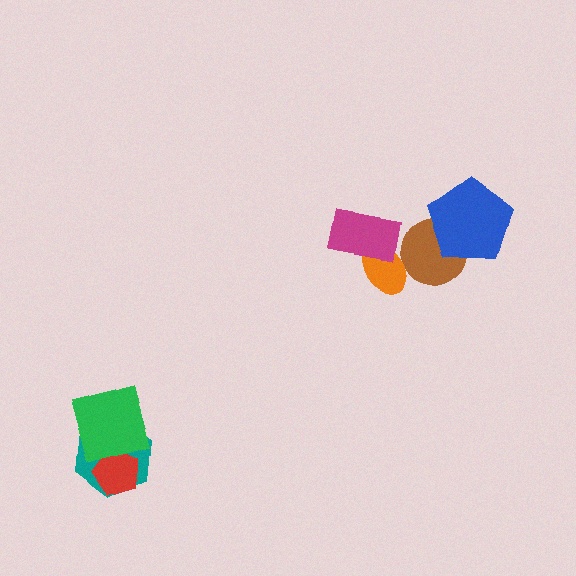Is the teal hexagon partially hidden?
Yes, it is partially covered by another shape.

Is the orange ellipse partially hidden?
Yes, it is partially covered by another shape.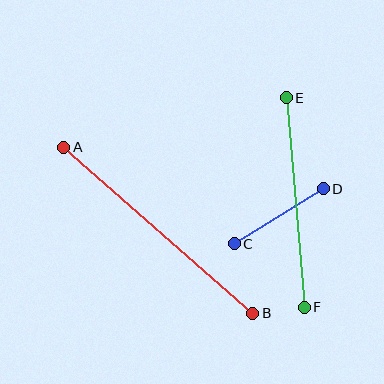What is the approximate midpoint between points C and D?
The midpoint is at approximately (279, 216) pixels.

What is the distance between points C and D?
The distance is approximately 105 pixels.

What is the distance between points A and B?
The distance is approximately 252 pixels.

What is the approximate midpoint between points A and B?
The midpoint is at approximately (158, 230) pixels.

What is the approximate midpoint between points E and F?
The midpoint is at approximately (295, 202) pixels.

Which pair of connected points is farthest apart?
Points A and B are farthest apart.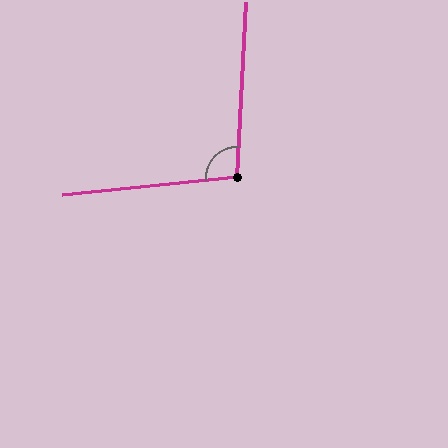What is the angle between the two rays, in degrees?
Approximately 99 degrees.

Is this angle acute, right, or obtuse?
It is obtuse.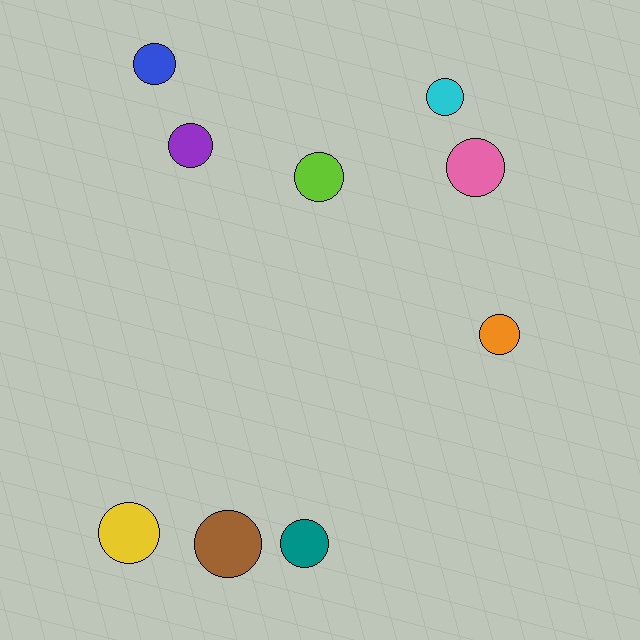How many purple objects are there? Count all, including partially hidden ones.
There is 1 purple object.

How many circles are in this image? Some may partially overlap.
There are 9 circles.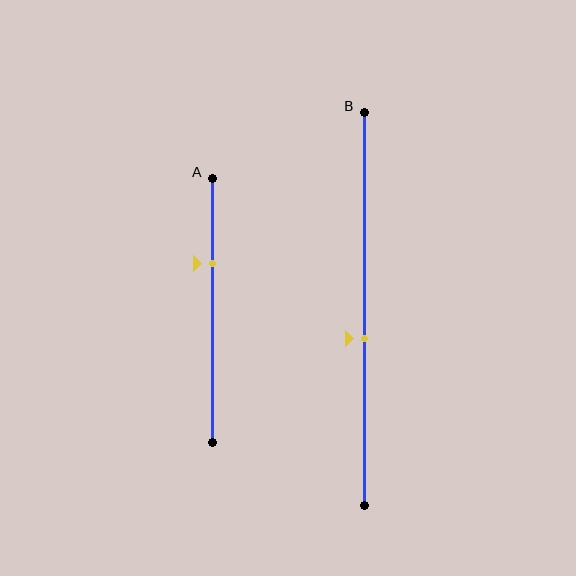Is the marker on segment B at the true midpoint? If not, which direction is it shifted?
No, the marker on segment B is shifted downward by about 7% of the segment length.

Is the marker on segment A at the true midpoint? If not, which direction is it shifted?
No, the marker on segment A is shifted upward by about 18% of the segment length.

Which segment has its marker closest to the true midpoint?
Segment B has its marker closest to the true midpoint.